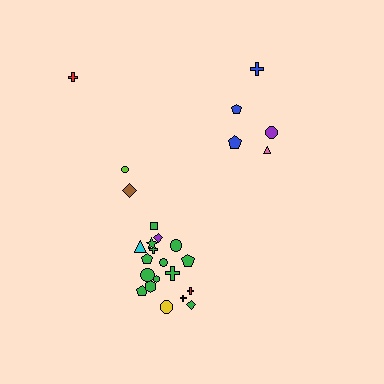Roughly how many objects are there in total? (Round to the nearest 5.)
Roughly 25 objects in total.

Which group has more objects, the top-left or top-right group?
The top-right group.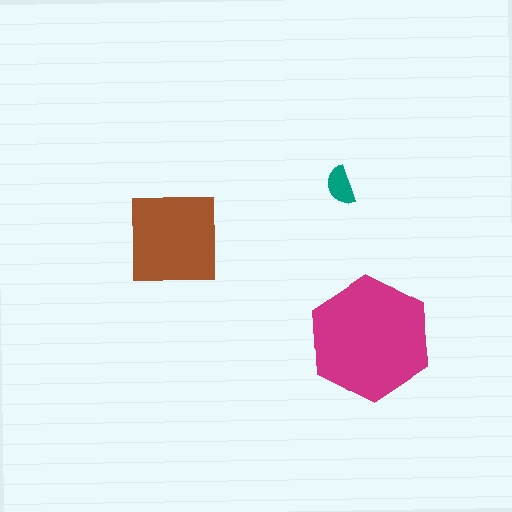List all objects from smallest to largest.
The teal semicircle, the brown square, the magenta hexagon.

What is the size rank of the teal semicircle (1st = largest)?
3rd.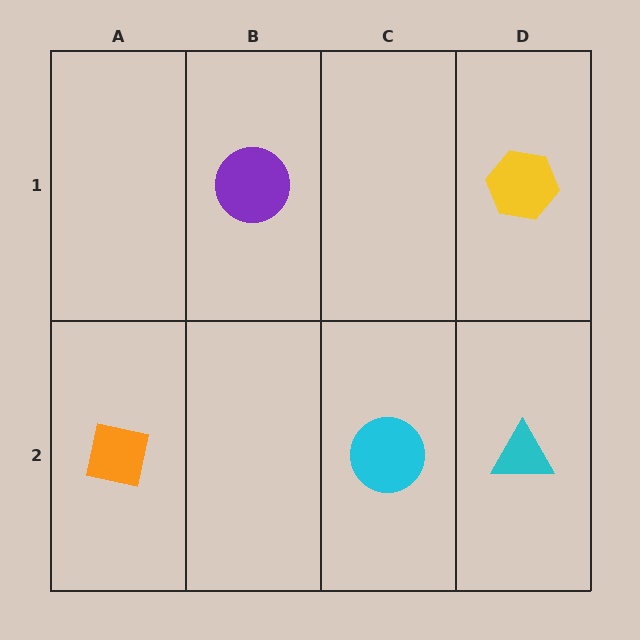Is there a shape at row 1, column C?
No, that cell is empty.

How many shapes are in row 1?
2 shapes.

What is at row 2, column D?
A cyan triangle.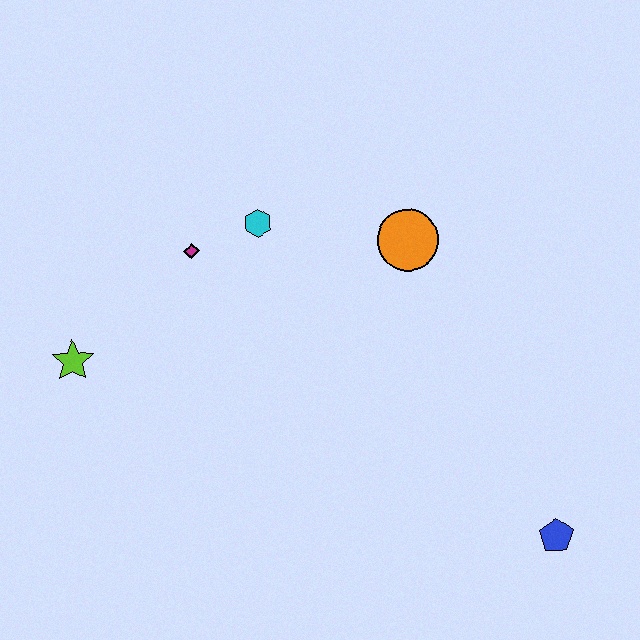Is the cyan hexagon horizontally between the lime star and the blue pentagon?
Yes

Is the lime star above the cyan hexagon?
No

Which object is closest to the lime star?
The magenta diamond is closest to the lime star.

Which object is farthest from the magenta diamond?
The blue pentagon is farthest from the magenta diamond.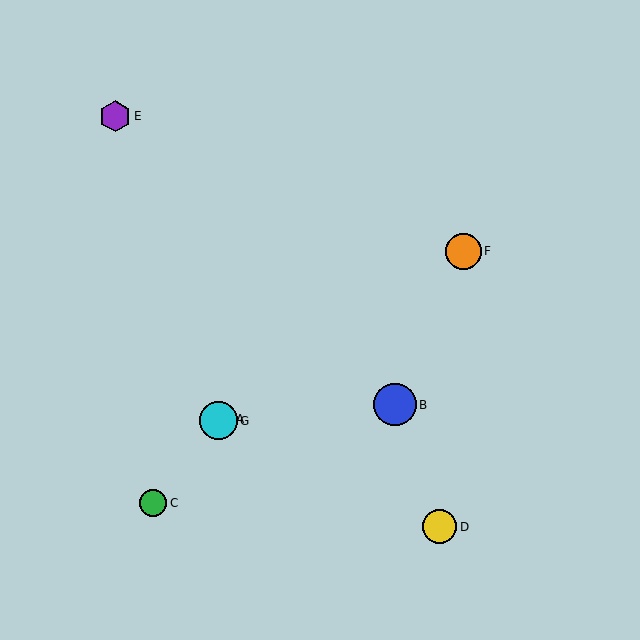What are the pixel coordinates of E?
Object E is at (115, 116).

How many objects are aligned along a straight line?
3 objects (A, F, G) are aligned along a straight line.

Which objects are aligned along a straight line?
Objects A, F, G are aligned along a straight line.